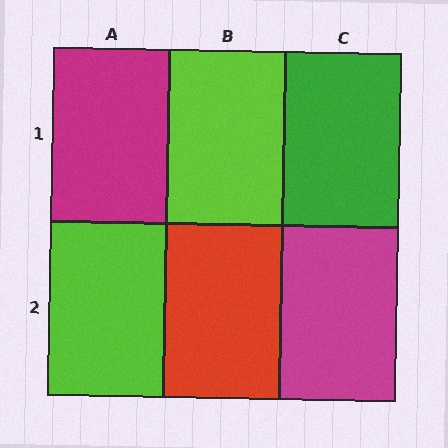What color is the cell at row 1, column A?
Magenta.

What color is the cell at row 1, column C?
Green.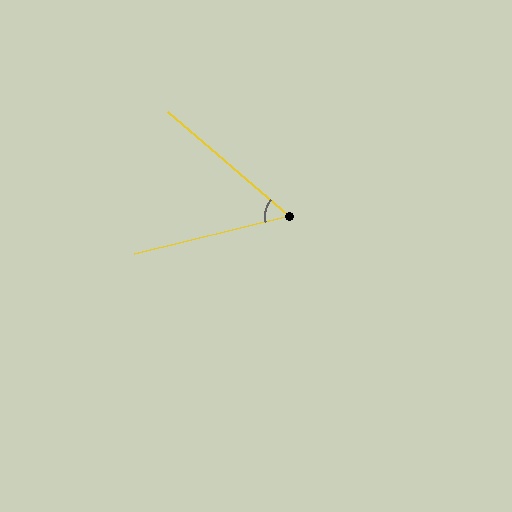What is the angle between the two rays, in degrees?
Approximately 54 degrees.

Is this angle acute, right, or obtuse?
It is acute.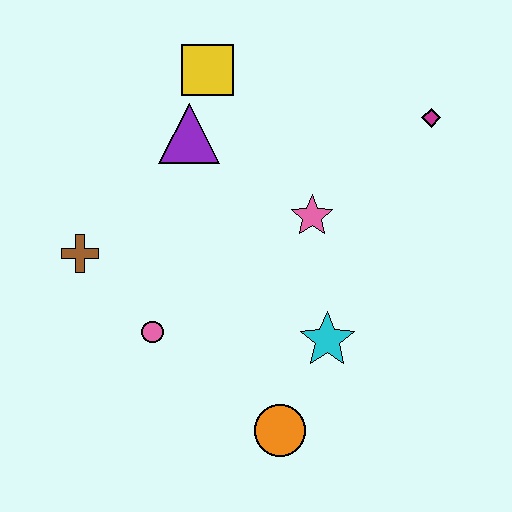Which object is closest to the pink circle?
The brown cross is closest to the pink circle.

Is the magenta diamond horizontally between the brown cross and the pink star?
No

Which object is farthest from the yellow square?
The orange circle is farthest from the yellow square.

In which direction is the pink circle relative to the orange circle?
The pink circle is to the left of the orange circle.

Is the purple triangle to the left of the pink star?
Yes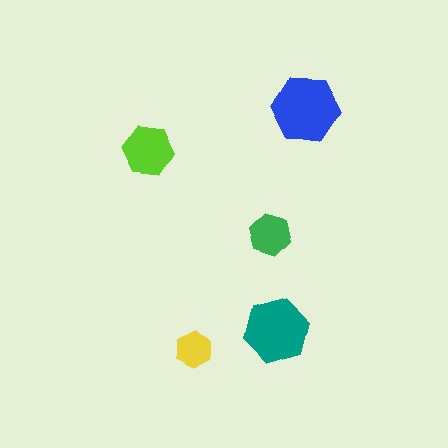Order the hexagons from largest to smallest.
the blue one, the teal one, the lime one, the green one, the yellow one.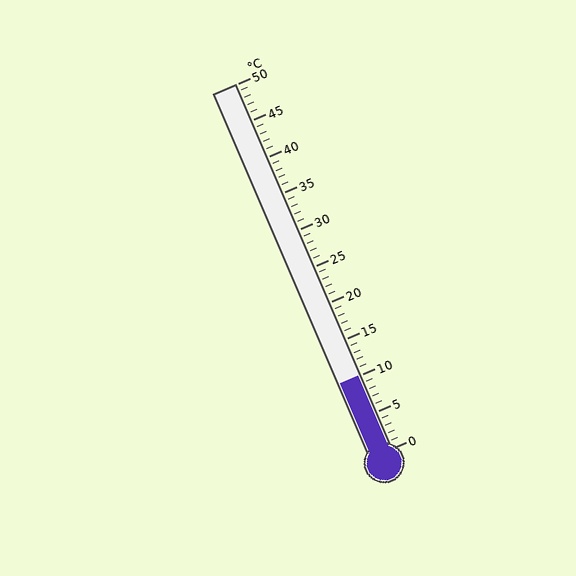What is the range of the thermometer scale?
The thermometer scale ranges from 0°C to 50°C.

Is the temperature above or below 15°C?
The temperature is below 15°C.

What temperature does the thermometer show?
The thermometer shows approximately 10°C.